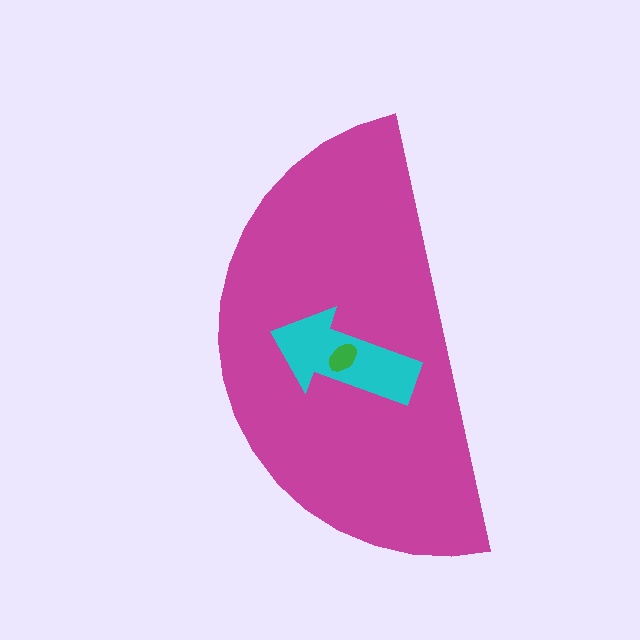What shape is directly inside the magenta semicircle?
The cyan arrow.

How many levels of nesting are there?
3.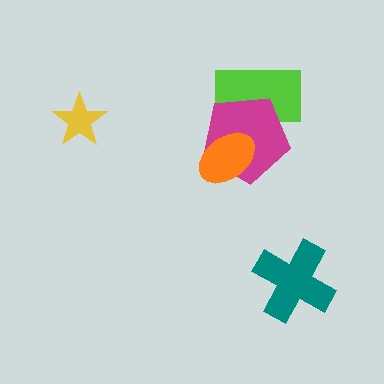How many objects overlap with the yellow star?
0 objects overlap with the yellow star.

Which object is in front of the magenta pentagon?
The orange ellipse is in front of the magenta pentagon.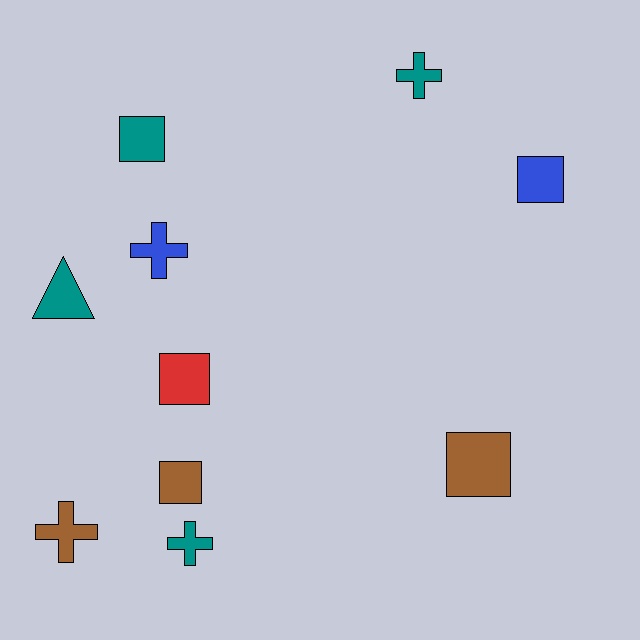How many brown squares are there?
There are 2 brown squares.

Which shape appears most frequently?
Square, with 5 objects.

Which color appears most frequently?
Teal, with 4 objects.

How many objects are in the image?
There are 10 objects.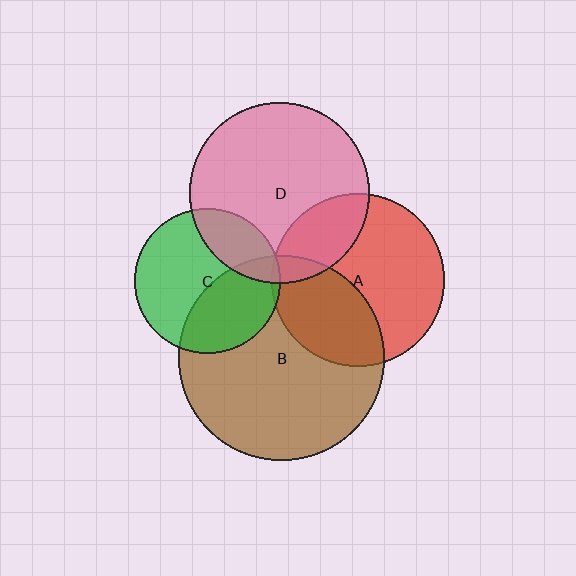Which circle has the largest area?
Circle B (brown).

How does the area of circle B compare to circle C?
Approximately 2.0 times.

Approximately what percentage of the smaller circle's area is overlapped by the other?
Approximately 25%.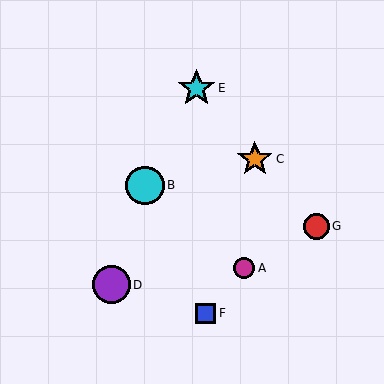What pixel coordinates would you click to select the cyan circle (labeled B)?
Click at (145, 185) to select the cyan circle B.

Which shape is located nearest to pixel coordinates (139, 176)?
The cyan circle (labeled B) at (145, 185) is nearest to that location.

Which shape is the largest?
The cyan circle (labeled B) is the largest.